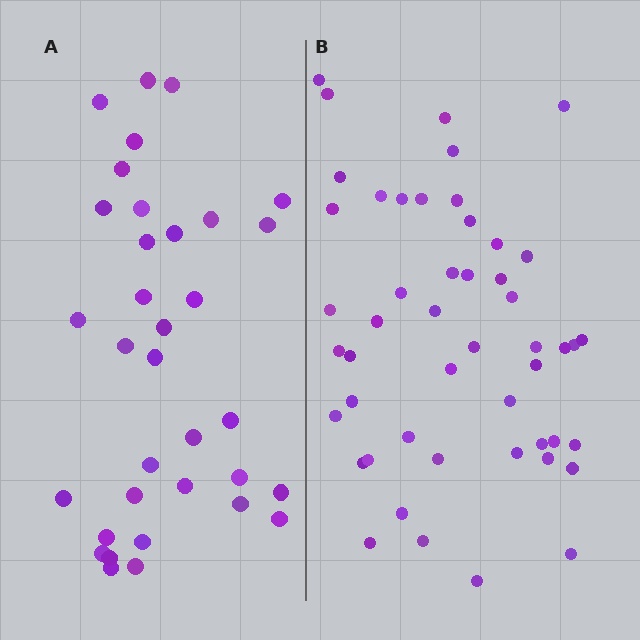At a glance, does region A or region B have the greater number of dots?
Region B (the right region) has more dots.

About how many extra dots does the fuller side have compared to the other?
Region B has approximately 15 more dots than region A.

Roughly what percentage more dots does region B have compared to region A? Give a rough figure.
About 45% more.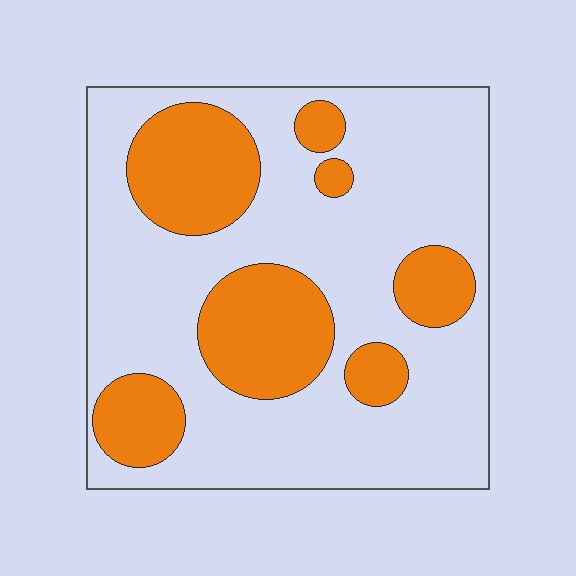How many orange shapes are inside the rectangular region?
7.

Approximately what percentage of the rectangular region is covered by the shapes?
Approximately 30%.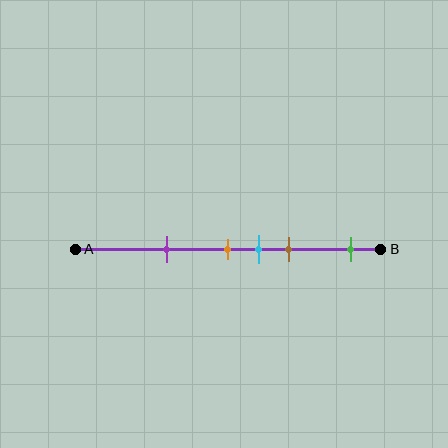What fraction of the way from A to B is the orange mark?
The orange mark is approximately 50% (0.5) of the way from A to B.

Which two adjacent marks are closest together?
The orange and cyan marks are the closest adjacent pair.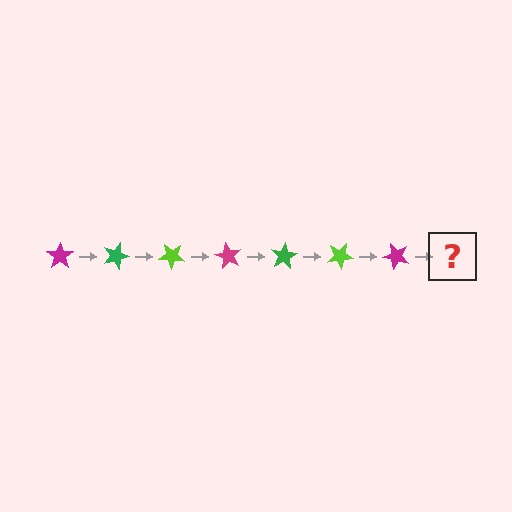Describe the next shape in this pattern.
It should be a green star, rotated 140 degrees from the start.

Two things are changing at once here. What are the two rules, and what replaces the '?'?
The two rules are that it rotates 20 degrees each step and the color cycles through magenta, green, and lime. The '?' should be a green star, rotated 140 degrees from the start.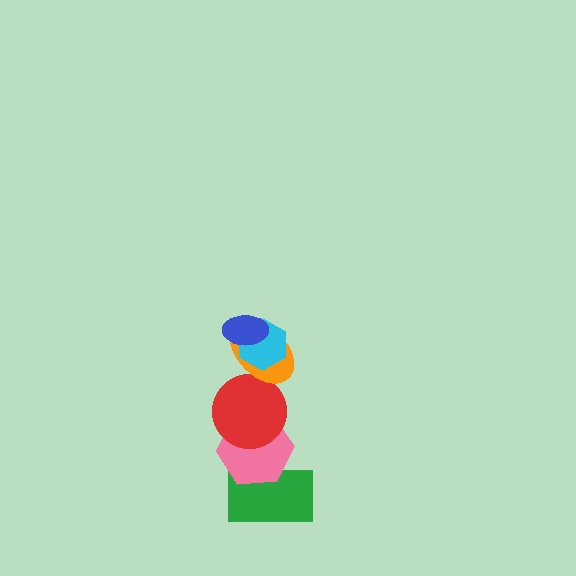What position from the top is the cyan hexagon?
The cyan hexagon is 2nd from the top.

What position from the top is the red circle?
The red circle is 4th from the top.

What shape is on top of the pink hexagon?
The red circle is on top of the pink hexagon.